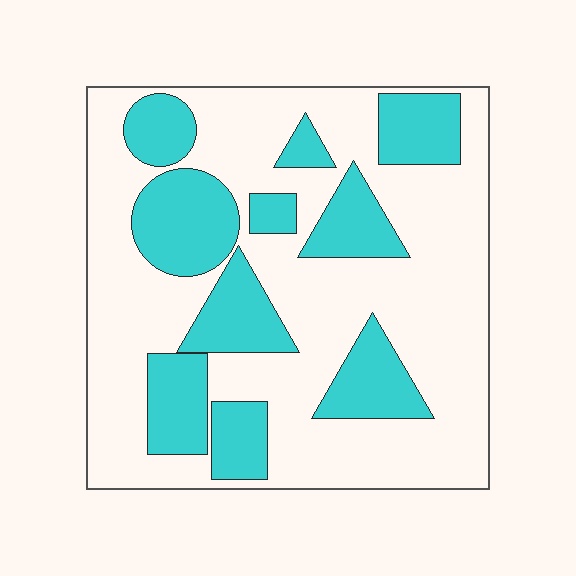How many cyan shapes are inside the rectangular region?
10.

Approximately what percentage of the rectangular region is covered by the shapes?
Approximately 35%.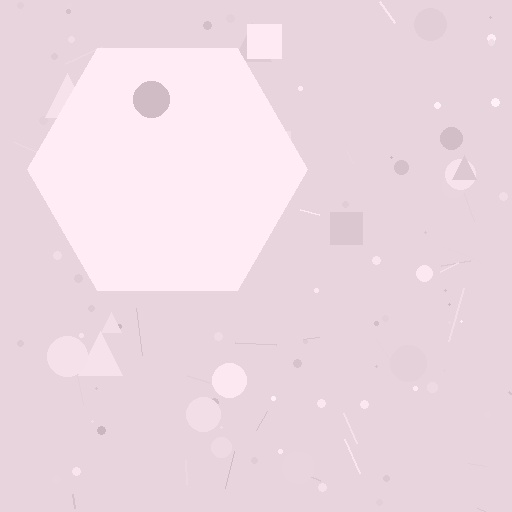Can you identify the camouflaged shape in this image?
The camouflaged shape is a hexagon.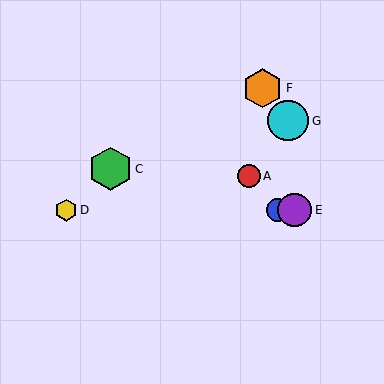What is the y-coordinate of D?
Object D is at y≈210.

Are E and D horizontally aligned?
Yes, both are at y≈210.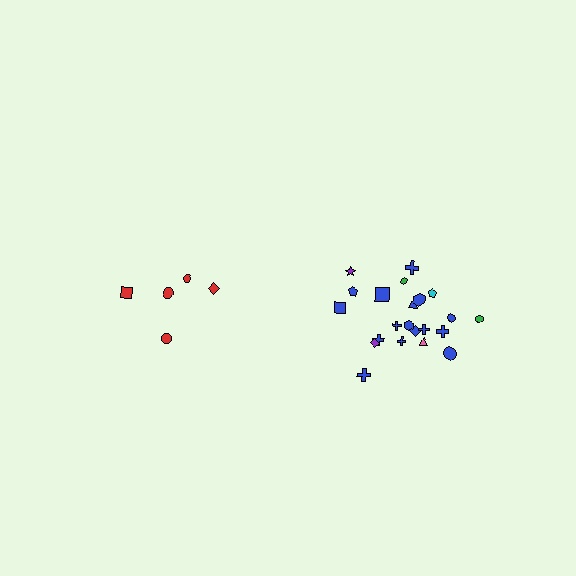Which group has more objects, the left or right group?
The right group.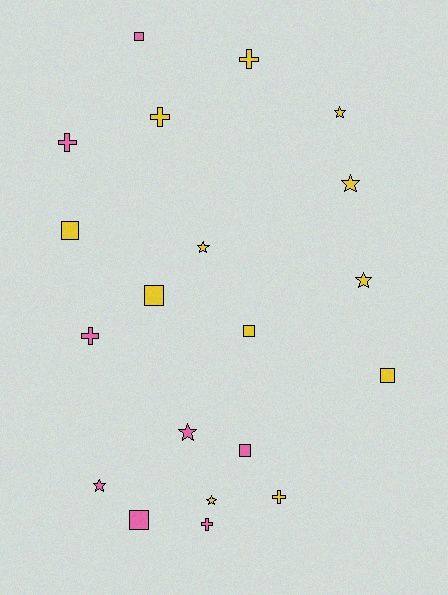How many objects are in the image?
There are 20 objects.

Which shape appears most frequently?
Square, with 7 objects.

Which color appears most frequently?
Yellow, with 12 objects.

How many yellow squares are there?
There are 4 yellow squares.